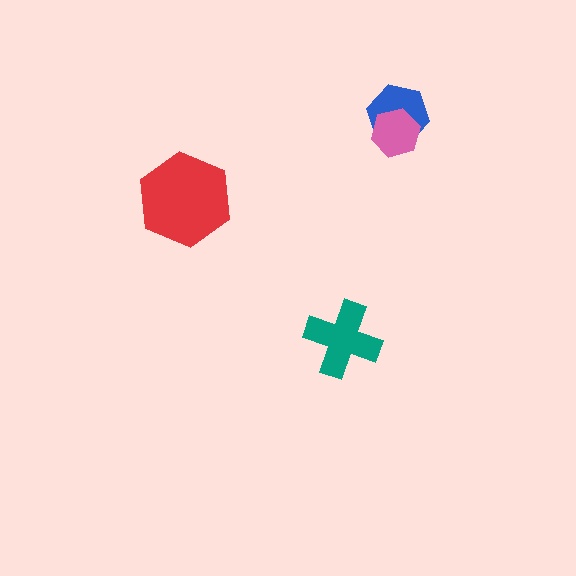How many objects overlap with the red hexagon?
0 objects overlap with the red hexagon.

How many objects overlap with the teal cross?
0 objects overlap with the teal cross.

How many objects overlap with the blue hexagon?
1 object overlaps with the blue hexagon.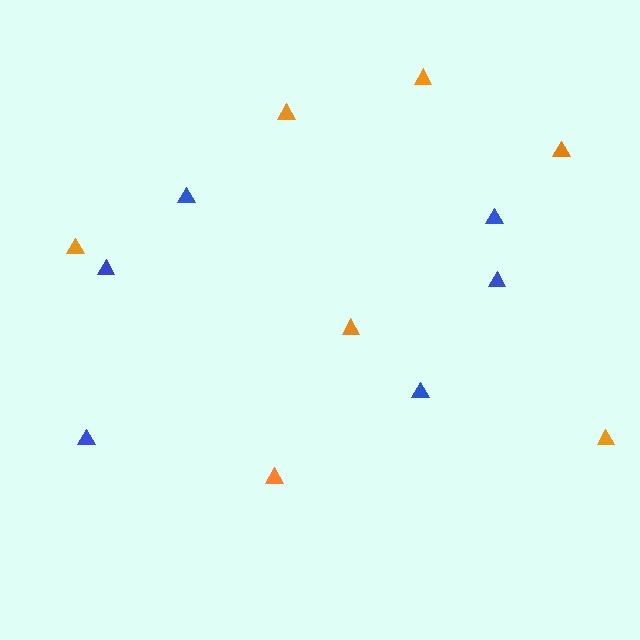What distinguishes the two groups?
There are 2 groups: one group of orange triangles (7) and one group of blue triangles (6).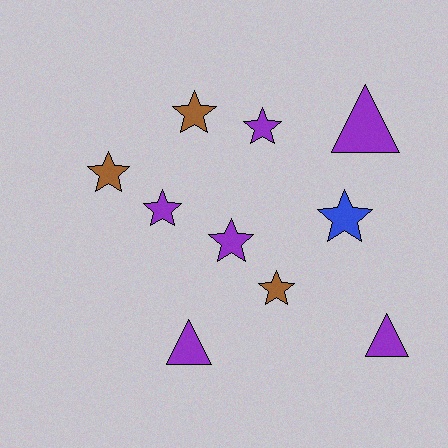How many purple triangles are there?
There are 3 purple triangles.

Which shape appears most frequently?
Star, with 7 objects.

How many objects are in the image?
There are 10 objects.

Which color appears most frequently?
Purple, with 6 objects.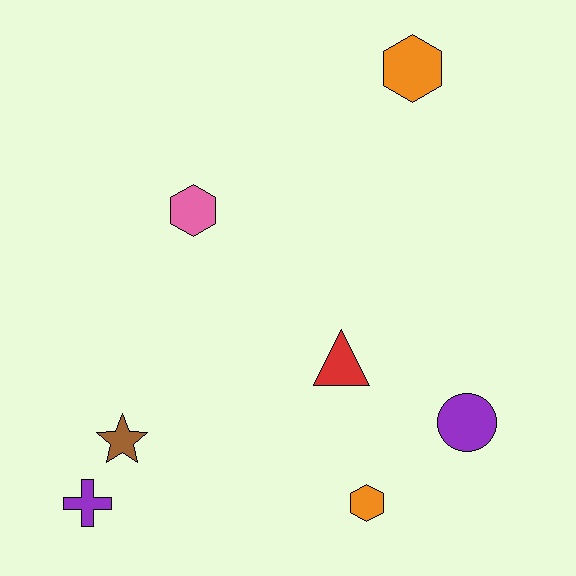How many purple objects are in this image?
There are 2 purple objects.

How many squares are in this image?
There are no squares.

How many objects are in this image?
There are 7 objects.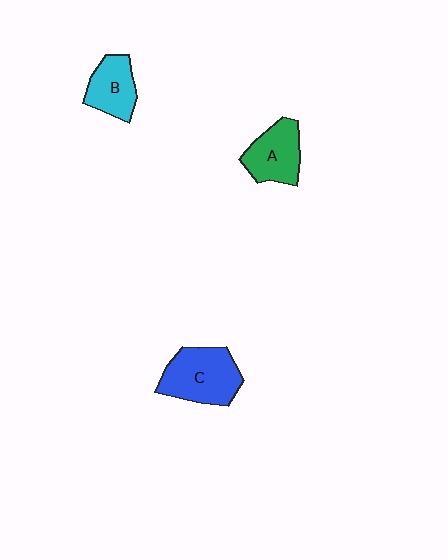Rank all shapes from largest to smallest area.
From largest to smallest: C (blue), A (green), B (cyan).